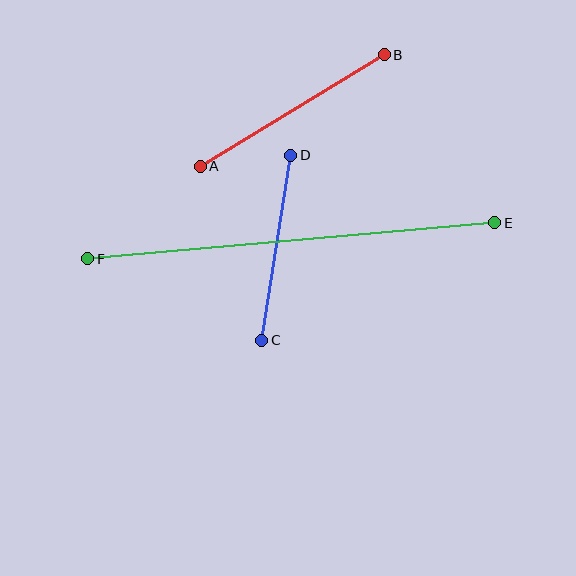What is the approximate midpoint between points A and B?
The midpoint is at approximately (292, 110) pixels.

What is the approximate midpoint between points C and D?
The midpoint is at approximately (276, 248) pixels.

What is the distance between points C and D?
The distance is approximately 187 pixels.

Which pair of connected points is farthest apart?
Points E and F are farthest apart.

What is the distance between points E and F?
The distance is approximately 408 pixels.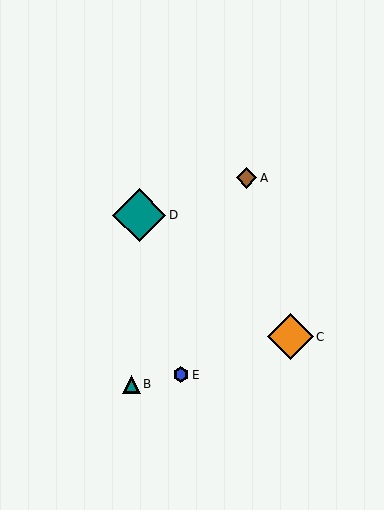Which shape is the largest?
The teal diamond (labeled D) is the largest.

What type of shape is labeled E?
Shape E is a blue hexagon.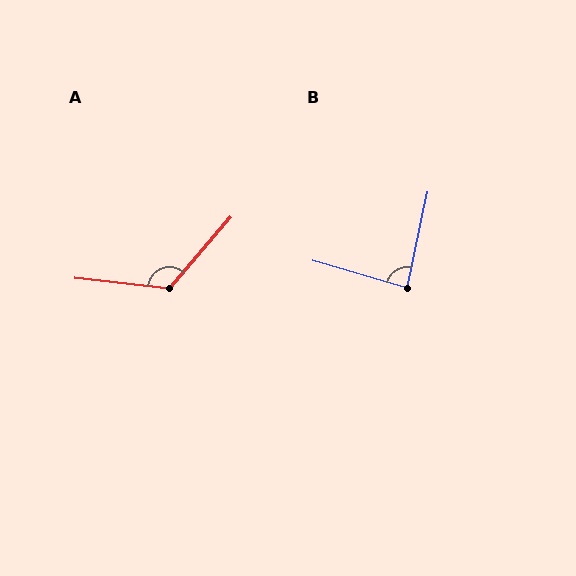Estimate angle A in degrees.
Approximately 124 degrees.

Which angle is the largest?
A, at approximately 124 degrees.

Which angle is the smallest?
B, at approximately 86 degrees.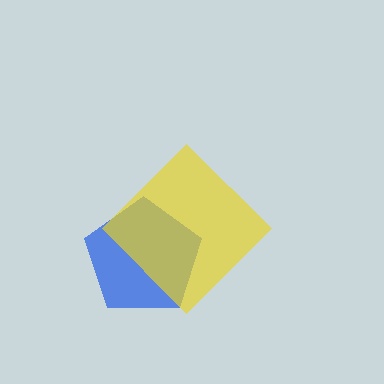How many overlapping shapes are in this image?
There are 2 overlapping shapes in the image.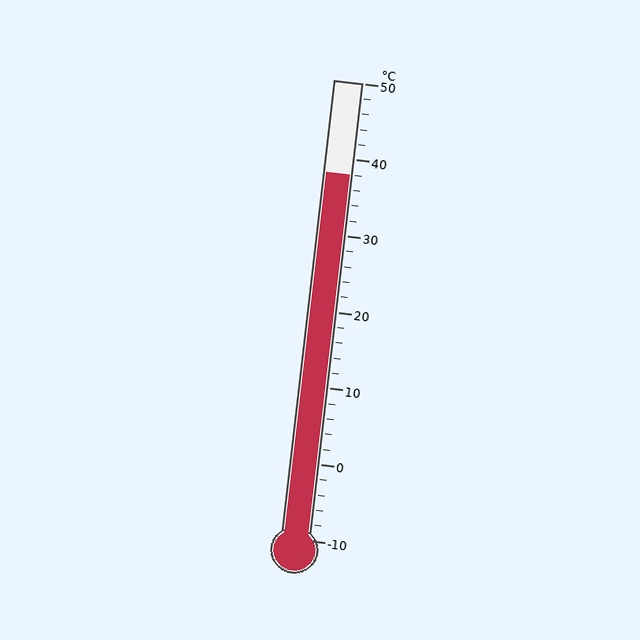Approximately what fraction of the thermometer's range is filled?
The thermometer is filled to approximately 80% of its range.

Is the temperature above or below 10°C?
The temperature is above 10°C.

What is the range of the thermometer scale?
The thermometer scale ranges from -10°C to 50°C.